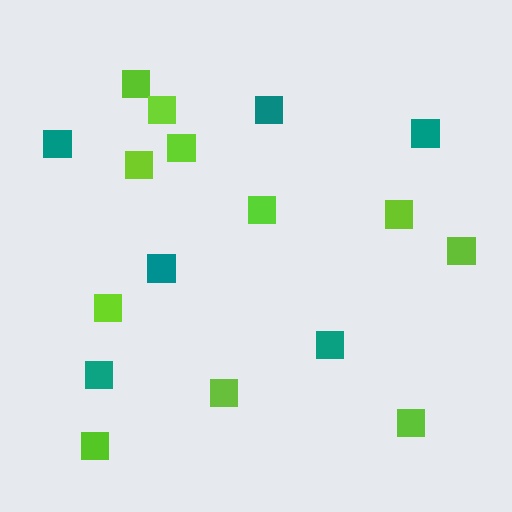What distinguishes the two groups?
There are 2 groups: one group of lime squares (11) and one group of teal squares (6).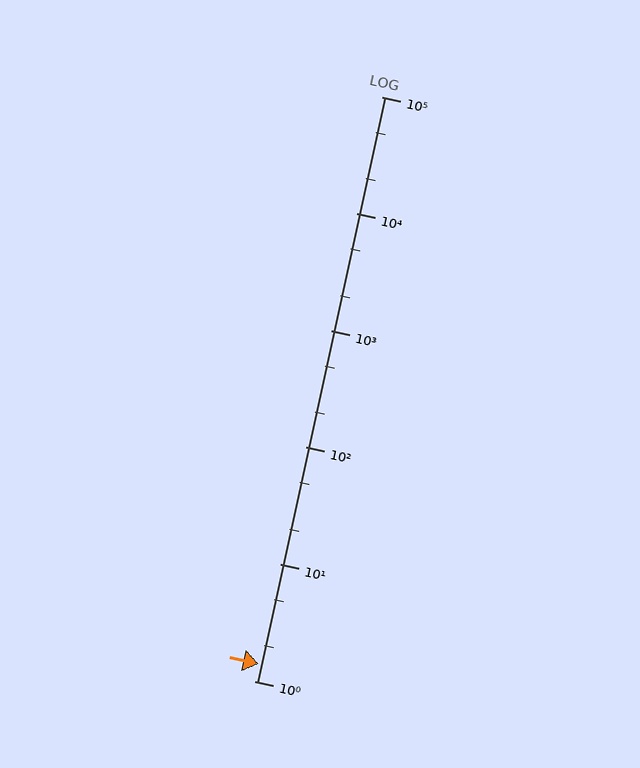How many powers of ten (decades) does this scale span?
The scale spans 5 decades, from 1 to 100000.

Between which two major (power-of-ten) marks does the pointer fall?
The pointer is between 1 and 10.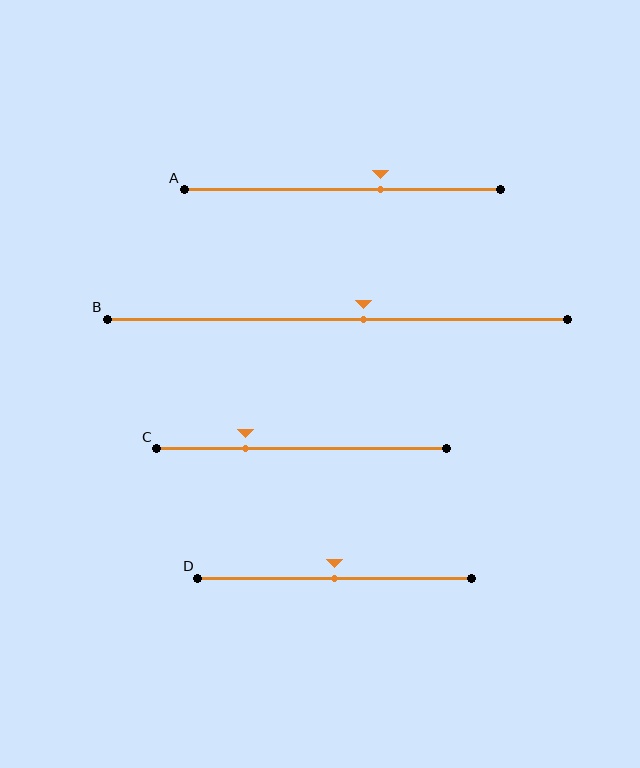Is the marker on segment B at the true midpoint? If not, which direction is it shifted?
No, the marker on segment B is shifted to the right by about 6% of the segment length.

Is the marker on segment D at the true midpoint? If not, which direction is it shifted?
Yes, the marker on segment D is at the true midpoint.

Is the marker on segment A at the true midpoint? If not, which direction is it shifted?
No, the marker on segment A is shifted to the right by about 12% of the segment length.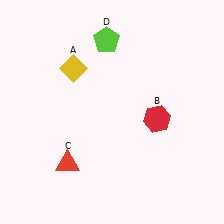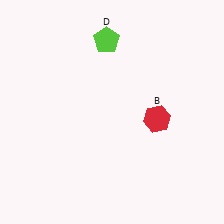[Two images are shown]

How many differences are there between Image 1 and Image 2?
There are 2 differences between the two images.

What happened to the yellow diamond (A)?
The yellow diamond (A) was removed in Image 2. It was in the top-left area of Image 1.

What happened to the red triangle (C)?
The red triangle (C) was removed in Image 2. It was in the bottom-left area of Image 1.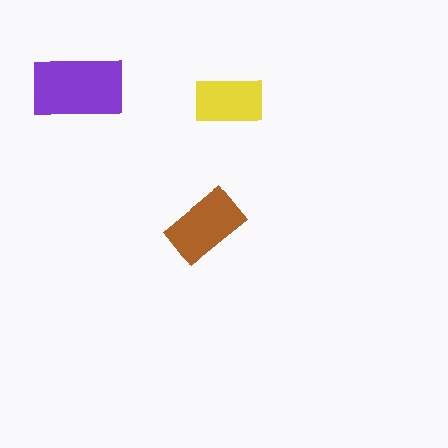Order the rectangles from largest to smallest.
the purple one, the brown one, the yellow one.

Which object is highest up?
The purple rectangle is topmost.